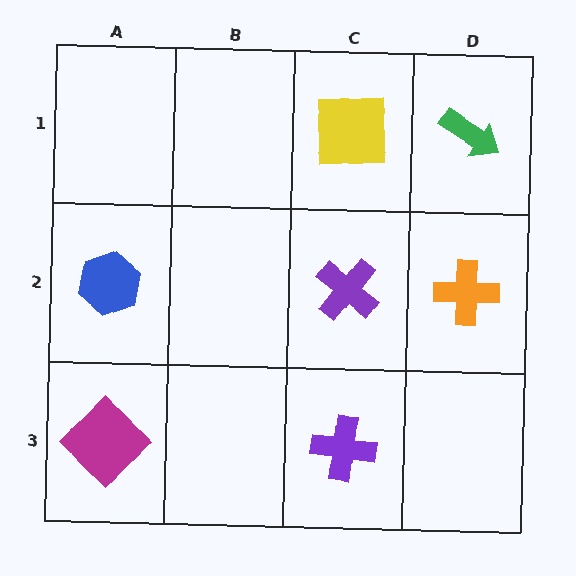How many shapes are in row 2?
3 shapes.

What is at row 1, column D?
A green arrow.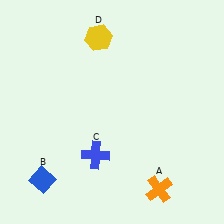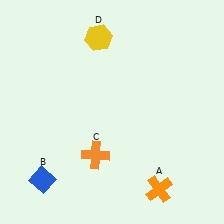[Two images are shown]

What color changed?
The cross (C) changed from blue in Image 1 to orange in Image 2.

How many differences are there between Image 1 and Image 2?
There is 1 difference between the two images.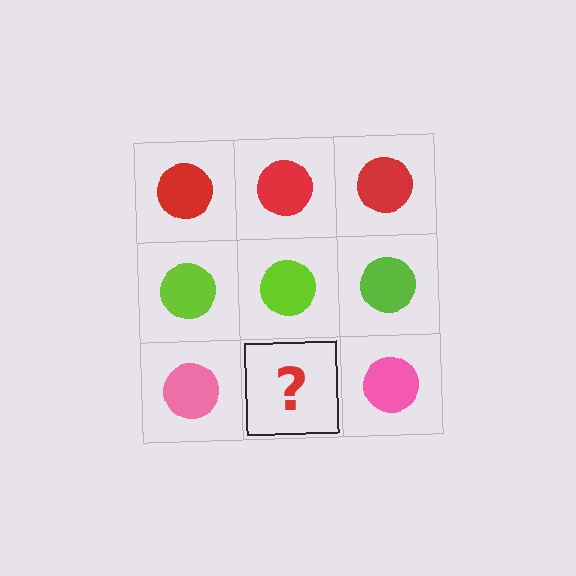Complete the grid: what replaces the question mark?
The question mark should be replaced with a pink circle.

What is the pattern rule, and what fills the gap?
The rule is that each row has a consistent color. The gap should be filled with a pink circle.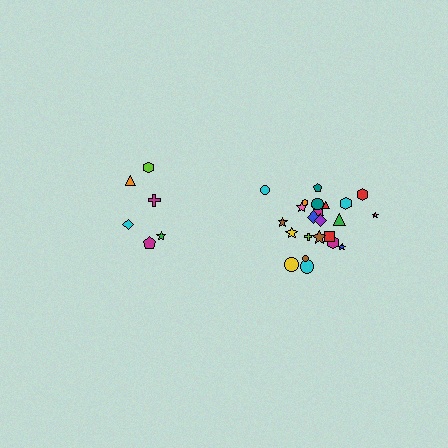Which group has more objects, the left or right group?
The right group.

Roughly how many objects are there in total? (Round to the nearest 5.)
Roughly 30 objects in total.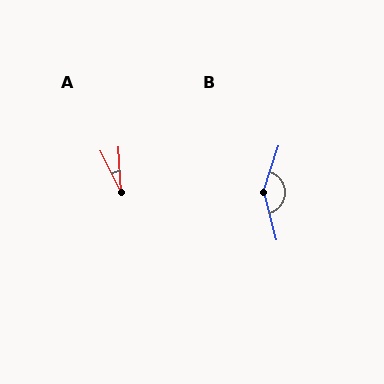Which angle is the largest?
B, at approximately 147 degrees.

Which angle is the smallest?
A, at approximately 23 degrees.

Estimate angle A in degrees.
Approximately 23 degrees.